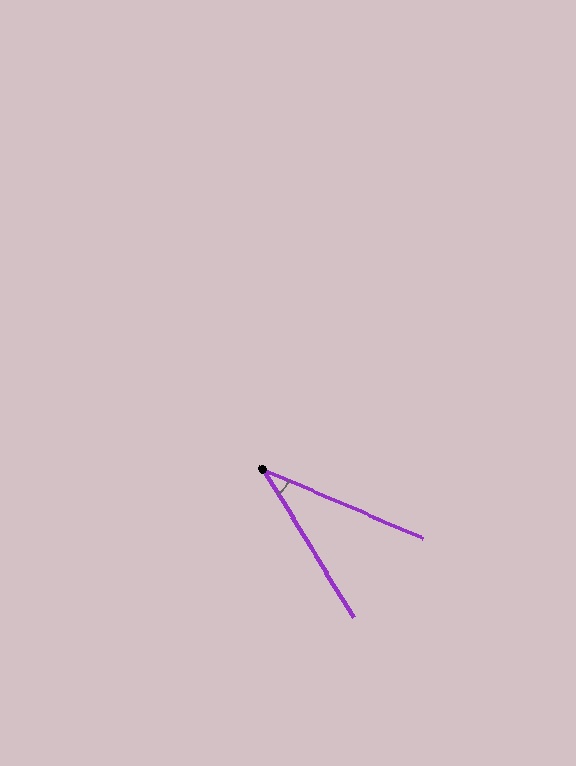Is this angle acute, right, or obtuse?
It is acute.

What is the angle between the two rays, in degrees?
Approximately 35 degrees.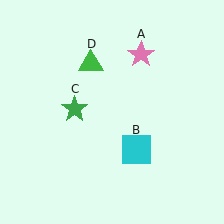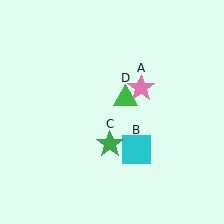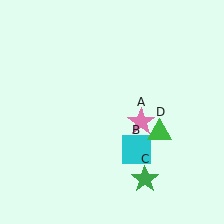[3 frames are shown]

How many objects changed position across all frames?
3 objects changed position: pink star (object A), green star (object C), green triangle (object D).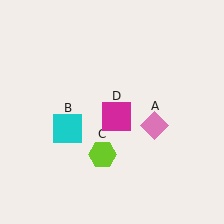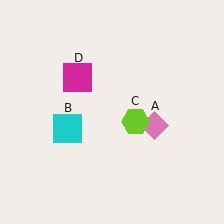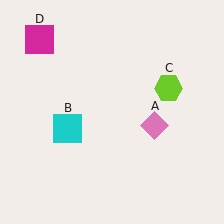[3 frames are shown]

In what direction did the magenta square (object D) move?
The magenta square (object D) moved up and to the left.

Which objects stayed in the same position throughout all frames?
Pink diamond (object A) and cyan square (object B) remained stationary.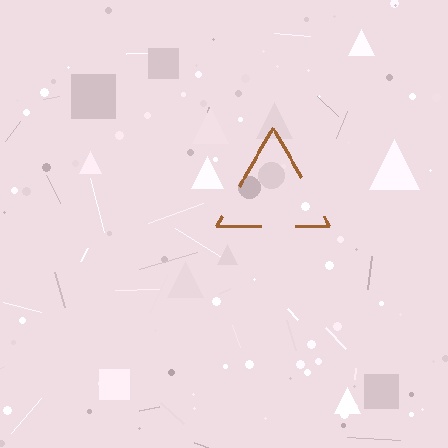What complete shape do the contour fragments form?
The contour fragments form a triangle.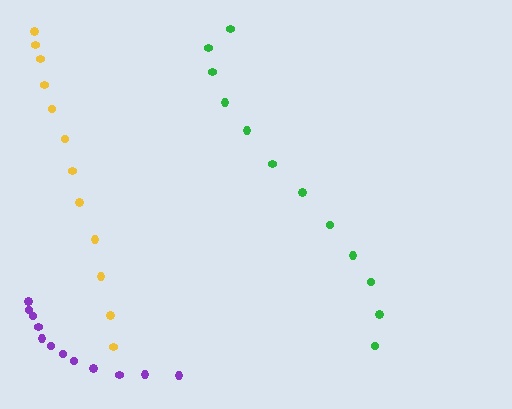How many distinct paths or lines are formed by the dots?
There are 3 distinct paths.